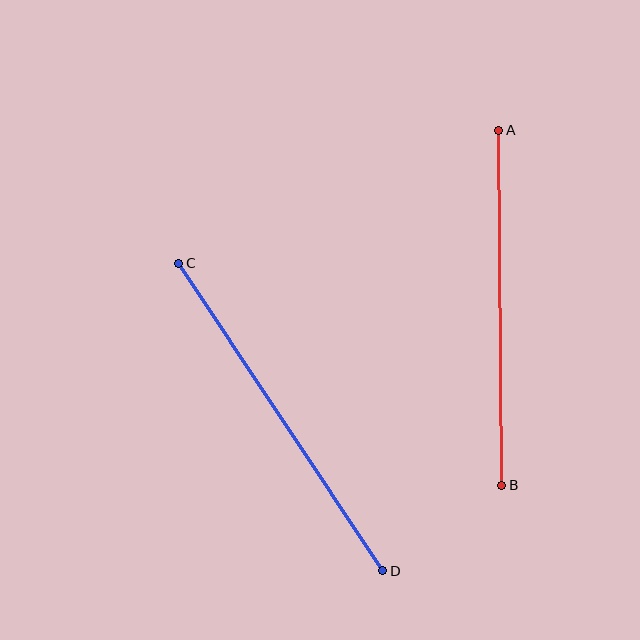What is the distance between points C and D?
The distance is approximately 369 pixels.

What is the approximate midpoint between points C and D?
The midpoint is at approximately (281, 417) pixels.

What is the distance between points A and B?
The distance is approximately 355 pixels.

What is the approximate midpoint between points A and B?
The midpoint is at approximately (500, 308) pixels.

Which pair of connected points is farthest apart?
Points C and D are farthest apart.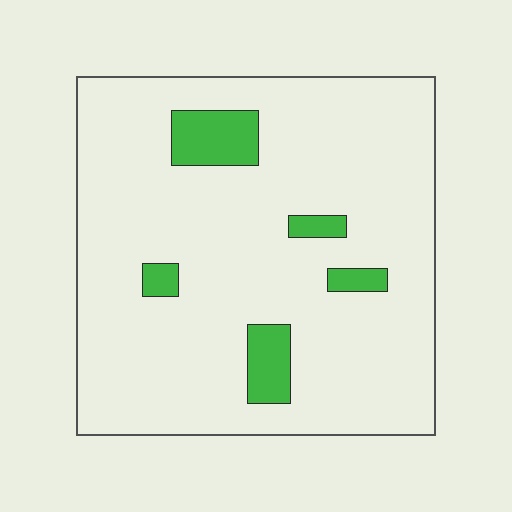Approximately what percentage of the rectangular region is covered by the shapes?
Approximately 10%.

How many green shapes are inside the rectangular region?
5.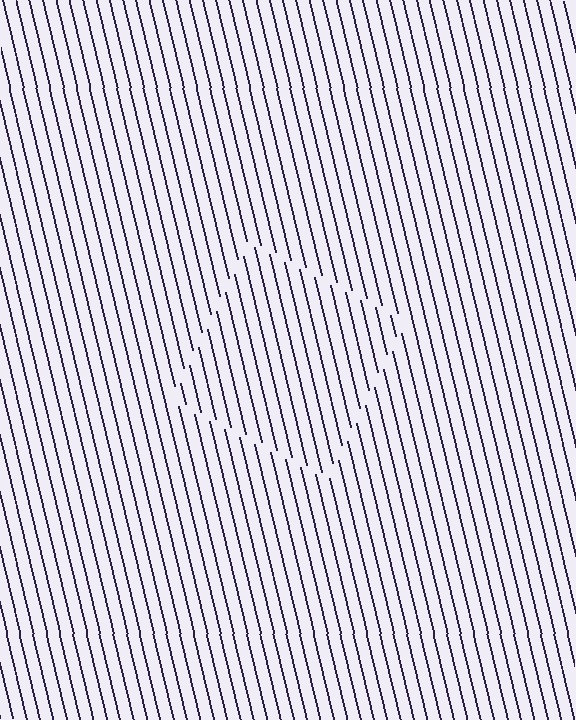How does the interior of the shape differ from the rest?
The interior of the shape contains the same grating, shifted by half a period — the contour is defined by the phase discontinuity where line-ends from the inner and outer gratings abut.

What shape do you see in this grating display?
An illusory square. The interior of the shape contains the same grating, shifted by half a period — the contour is defined by the phase discontinuity where line-ends from the inner and outer gratings abut.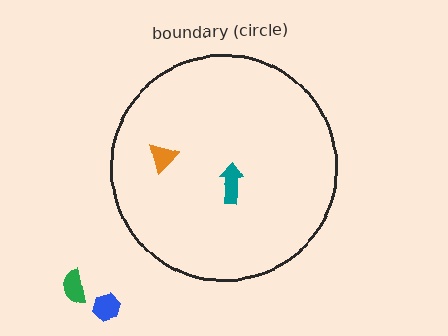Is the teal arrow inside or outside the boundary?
Inside.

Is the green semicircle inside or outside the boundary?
Outside.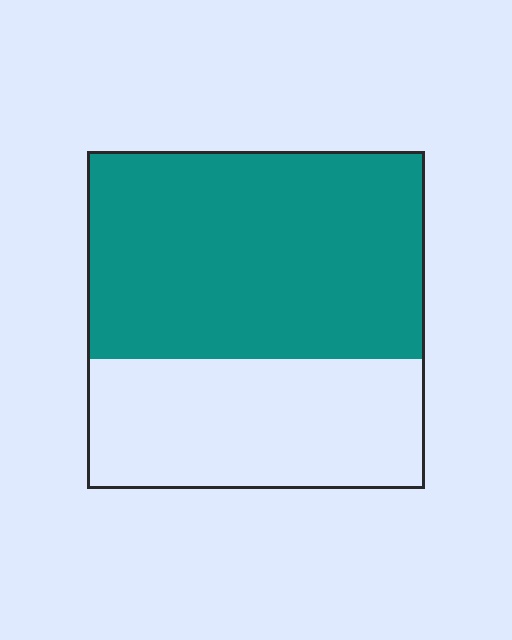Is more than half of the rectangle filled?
Yes.